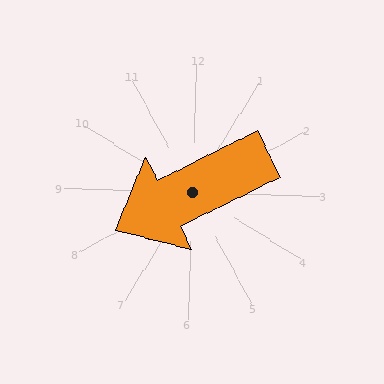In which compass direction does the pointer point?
Southwest.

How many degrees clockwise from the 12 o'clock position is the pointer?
Approximately 242 degrees.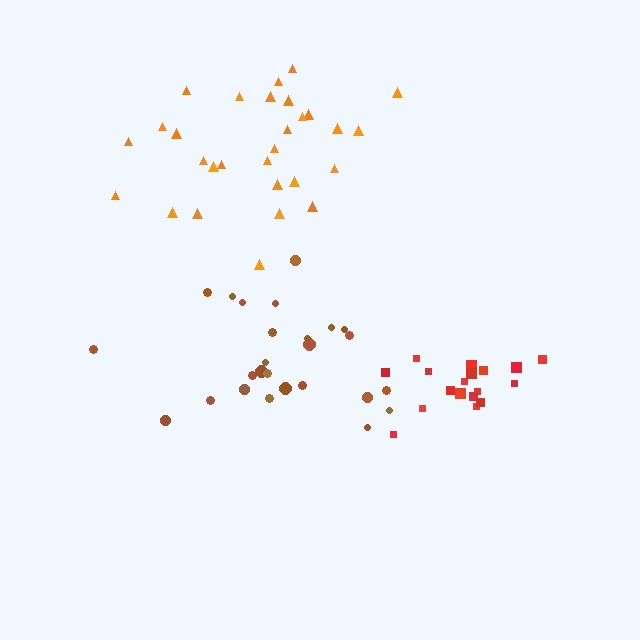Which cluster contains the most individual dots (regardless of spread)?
Orange (29).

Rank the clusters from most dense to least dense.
red, brown, orange.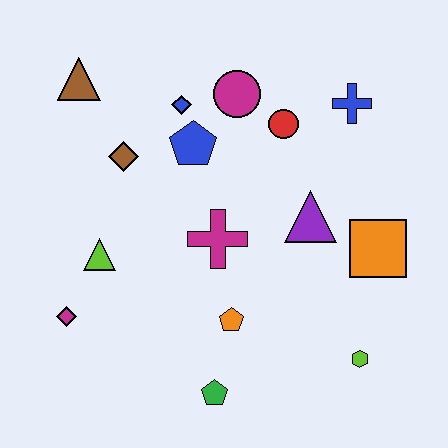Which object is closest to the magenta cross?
The orange pentagon is closest to the magenta cross.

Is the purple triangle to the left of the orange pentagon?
No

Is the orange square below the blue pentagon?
Yes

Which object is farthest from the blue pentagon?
The lime hexagon is farthest from the blue pentagon.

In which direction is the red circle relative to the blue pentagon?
The red circle is to the right of the blue pentagon.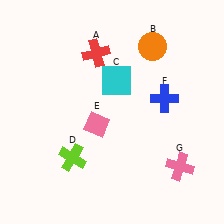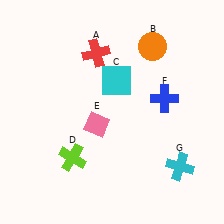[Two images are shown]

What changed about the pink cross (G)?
In Image 1, G is pink. In Image 2, it changed to cyan.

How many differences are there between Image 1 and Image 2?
There is 1 difference between the two images.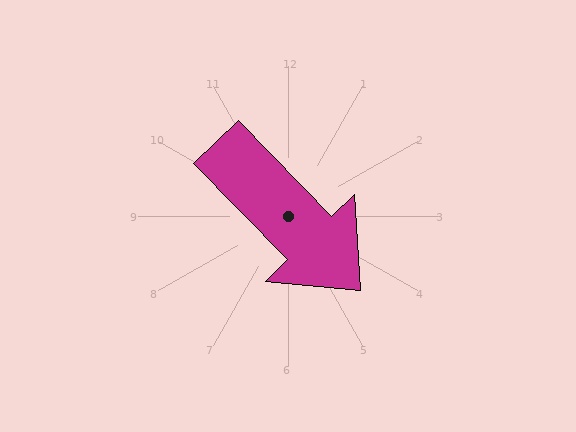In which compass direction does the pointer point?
Southeast.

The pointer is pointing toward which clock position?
Roughly 5 o'clock.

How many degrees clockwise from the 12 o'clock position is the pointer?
Approximately 136 degrees.